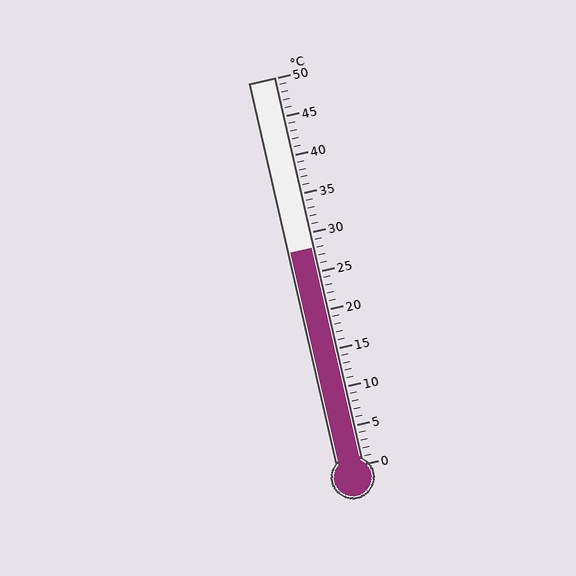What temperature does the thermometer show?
The thermometer shows approximately 28°C.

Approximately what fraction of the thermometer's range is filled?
The thermometer is filled to approximately 55% of its range.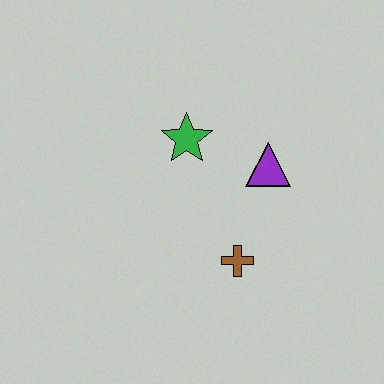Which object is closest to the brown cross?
The purple triangle is closest to the brown cross.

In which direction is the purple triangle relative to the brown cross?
The purple triangle is above the brown cross.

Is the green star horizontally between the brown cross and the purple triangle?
No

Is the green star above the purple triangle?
Yes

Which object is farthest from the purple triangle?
The brown cross is farthest from the purple triangle.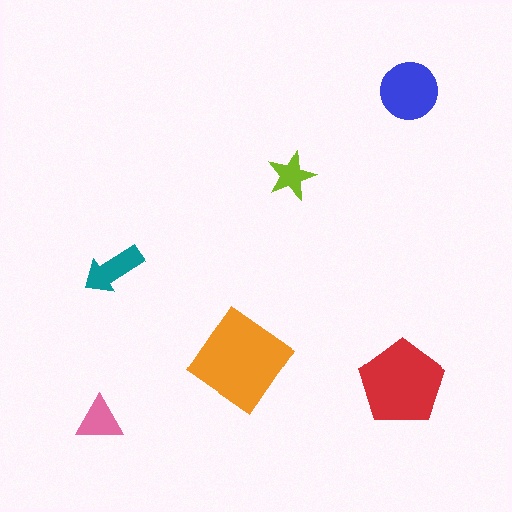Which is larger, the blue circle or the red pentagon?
The red pentagon.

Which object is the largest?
The orange diamond.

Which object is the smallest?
The lime star.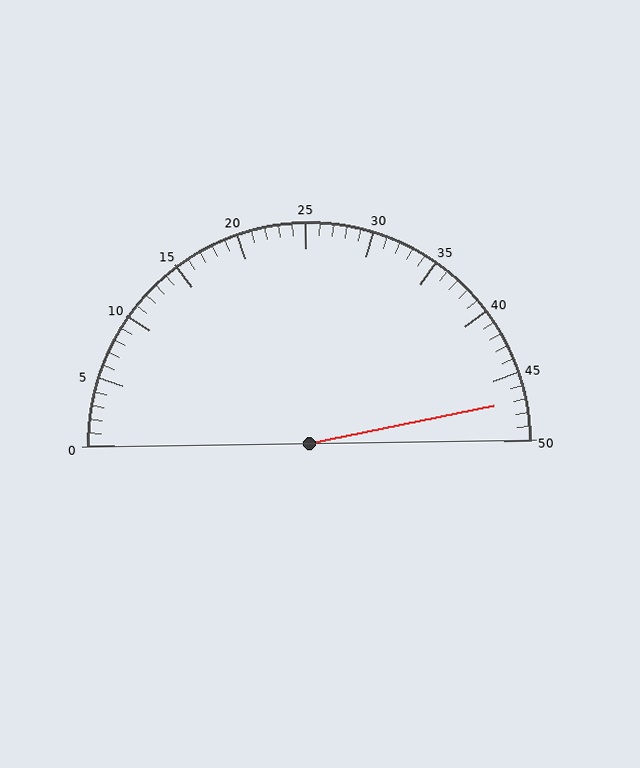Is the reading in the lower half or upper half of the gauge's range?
The reading is in the upper half of the range (0 to 50).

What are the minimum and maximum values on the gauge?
The gauge ranges from 0 to 50.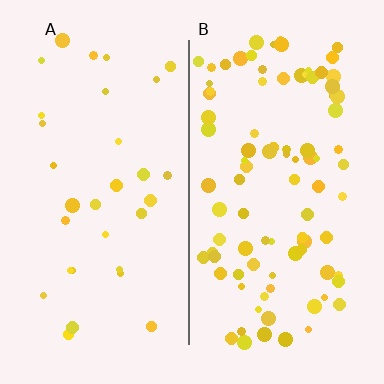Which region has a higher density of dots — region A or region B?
B (the right).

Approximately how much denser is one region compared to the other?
Approximately 2.9× — region B over region A.